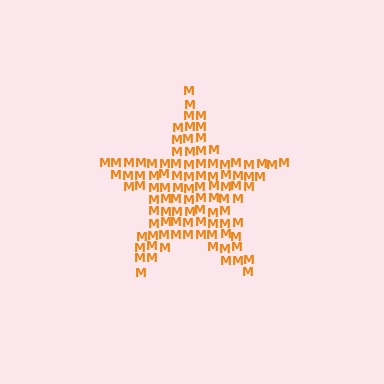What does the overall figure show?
The overall figure shows a star.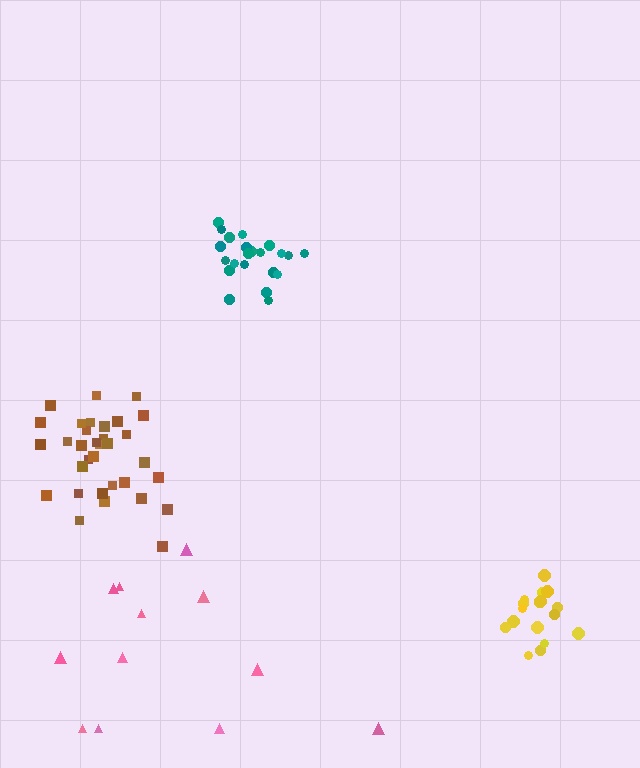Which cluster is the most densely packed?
Teal.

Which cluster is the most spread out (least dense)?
Pink.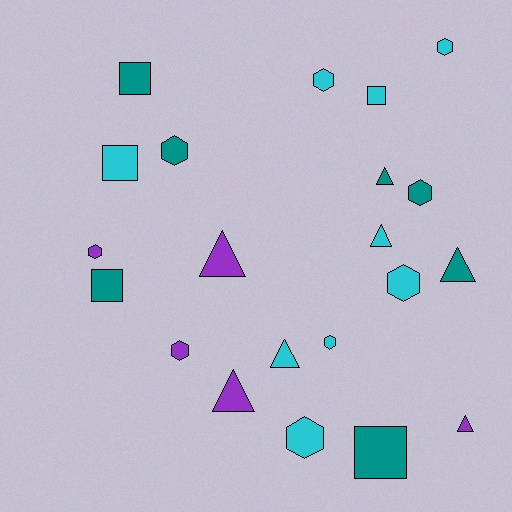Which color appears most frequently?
Cyan, with 9 objects.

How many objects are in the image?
There are 21 objects.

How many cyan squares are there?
There are 2 cyan squares.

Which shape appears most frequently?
Hexagon, with 9 objects.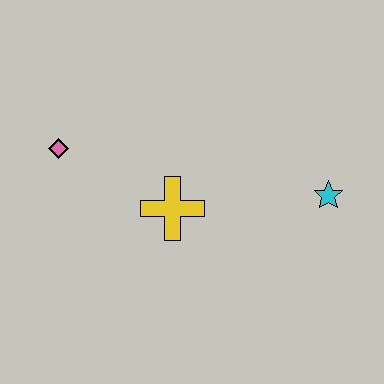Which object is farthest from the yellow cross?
The cyan star is farthest from the yellow cross.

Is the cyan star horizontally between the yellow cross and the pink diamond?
No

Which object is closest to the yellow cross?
The pink diamond is closest to the yellow cross.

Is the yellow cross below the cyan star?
Yes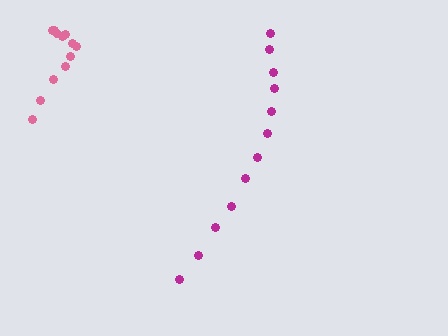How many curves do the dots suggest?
There are 2 distinct paths.